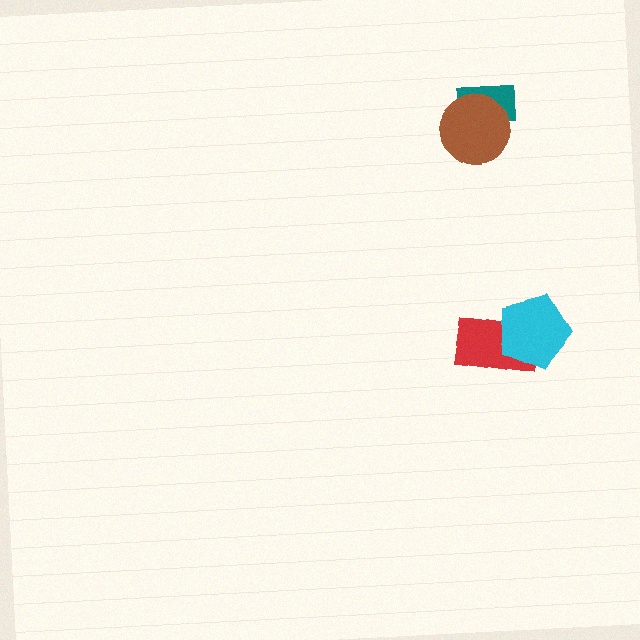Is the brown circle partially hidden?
No, no other shape covers it.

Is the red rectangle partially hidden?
Yes, it is partially covered by another shape.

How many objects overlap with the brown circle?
1 object overlaps with the brown circle.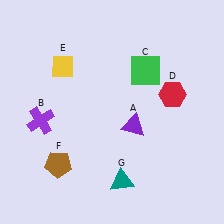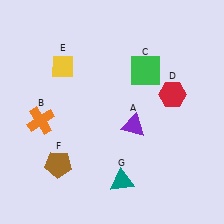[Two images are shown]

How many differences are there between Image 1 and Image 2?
There is 1 difference between the two images.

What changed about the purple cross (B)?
In Image 1, B is purple. In Image 2, it changed to orange.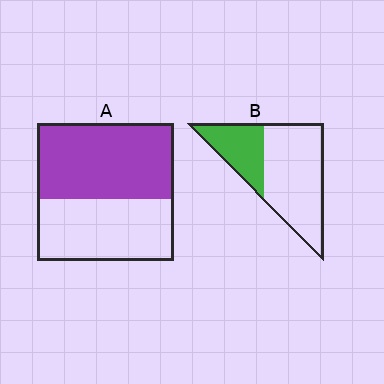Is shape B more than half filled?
No.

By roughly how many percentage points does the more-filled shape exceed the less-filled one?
By roughly 25 percentage points (A over B).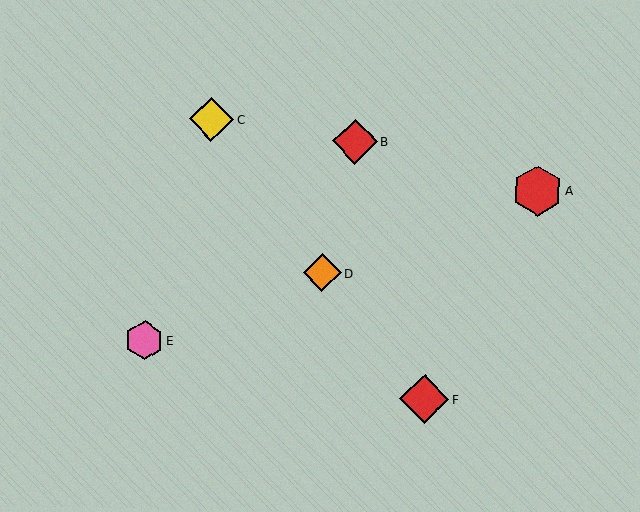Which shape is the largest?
The red hexagon (labeled A) is the largest.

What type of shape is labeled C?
Shape C is a yellow diamond.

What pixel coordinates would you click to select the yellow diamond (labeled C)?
Click at (212, 120) to select the yellow diamond C.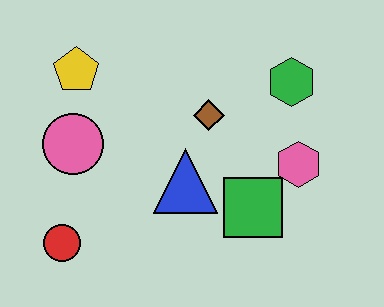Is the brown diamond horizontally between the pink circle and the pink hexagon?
Yes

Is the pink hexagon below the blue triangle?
No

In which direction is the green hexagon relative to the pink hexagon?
The green hexagon is above the pink hexagon.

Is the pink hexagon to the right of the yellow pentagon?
Yes